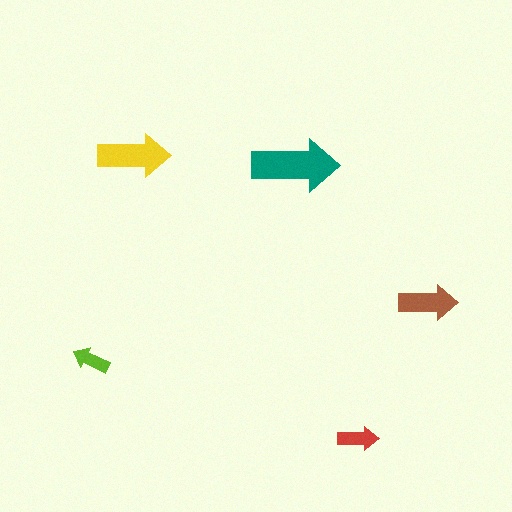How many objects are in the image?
There are 5 objects in the image.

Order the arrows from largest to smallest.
the teal one, the yellow one, the brown one, the red one, the lime one.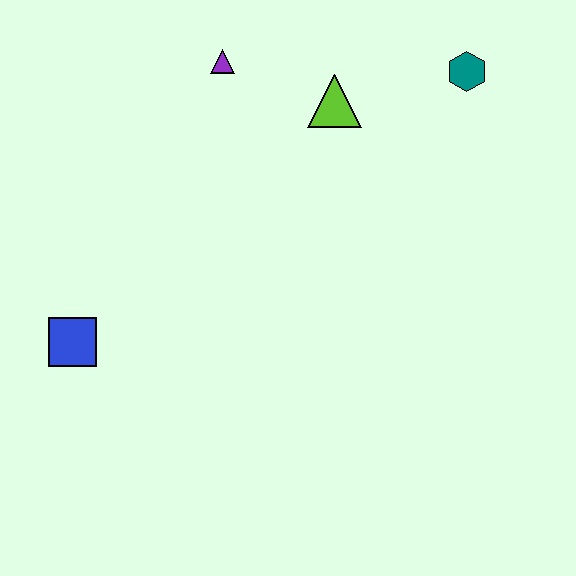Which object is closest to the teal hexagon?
The lime triangle is closest to the teal hexagon.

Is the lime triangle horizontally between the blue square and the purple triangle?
No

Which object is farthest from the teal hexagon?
The blue square is farthest from the teal hexagon.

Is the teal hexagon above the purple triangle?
No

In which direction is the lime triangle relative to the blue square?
The lime triangle is to the right of the blue square.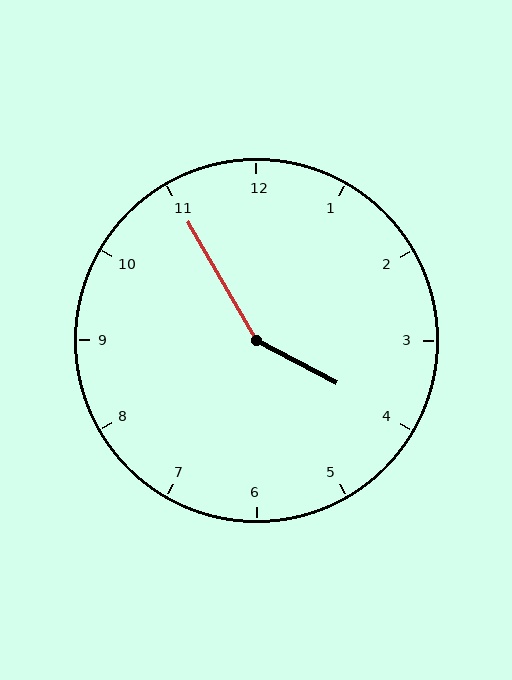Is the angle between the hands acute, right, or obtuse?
It is obtuse.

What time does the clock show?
3:55.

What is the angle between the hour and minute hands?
Approximately 148 degrees.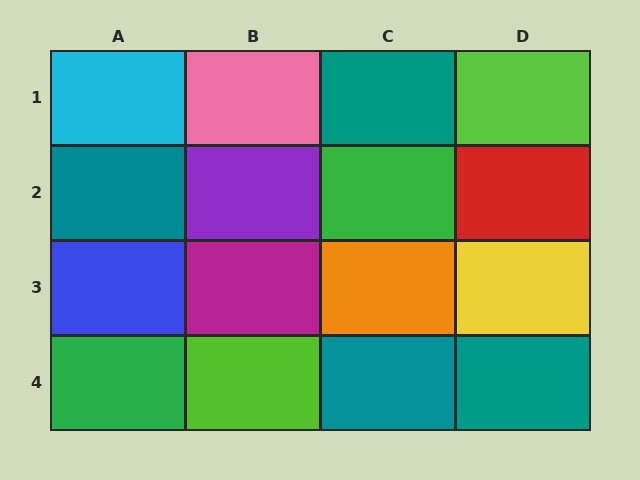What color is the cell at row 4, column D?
Teal.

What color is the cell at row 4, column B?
Lime.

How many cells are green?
2 cells are green.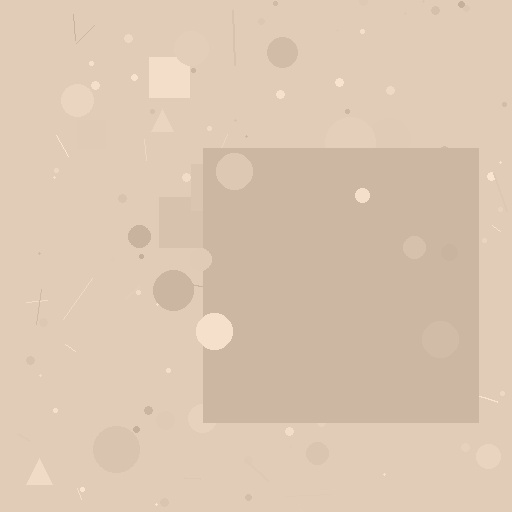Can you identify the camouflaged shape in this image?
The camouflaged shape is a square.